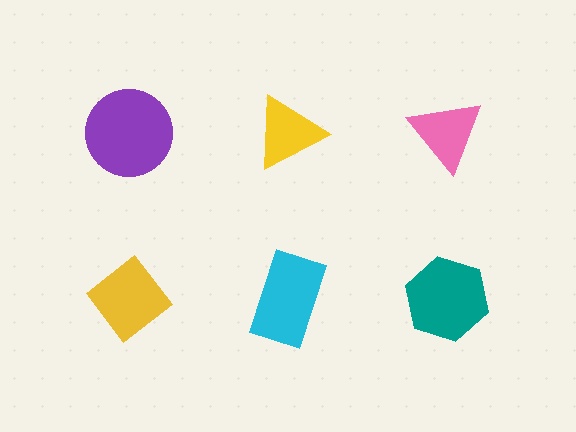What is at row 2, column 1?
A yellow diamond.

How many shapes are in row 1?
3 shapes.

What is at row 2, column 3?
A teal hexagon.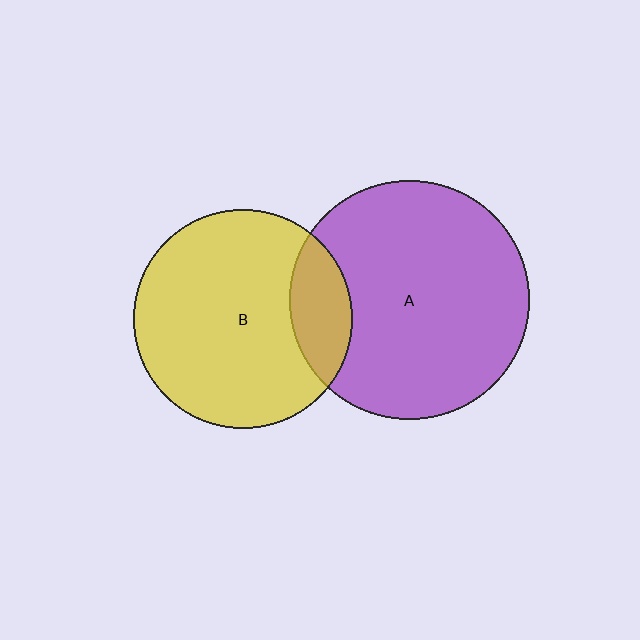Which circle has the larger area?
Circle A (purple).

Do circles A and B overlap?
Yes.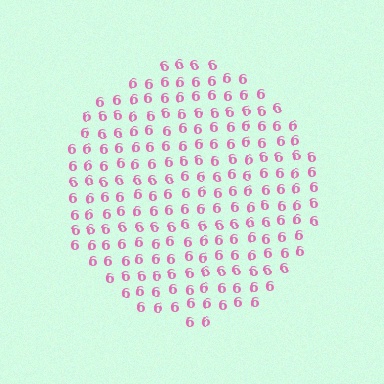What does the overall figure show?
The overall figure shows a circle.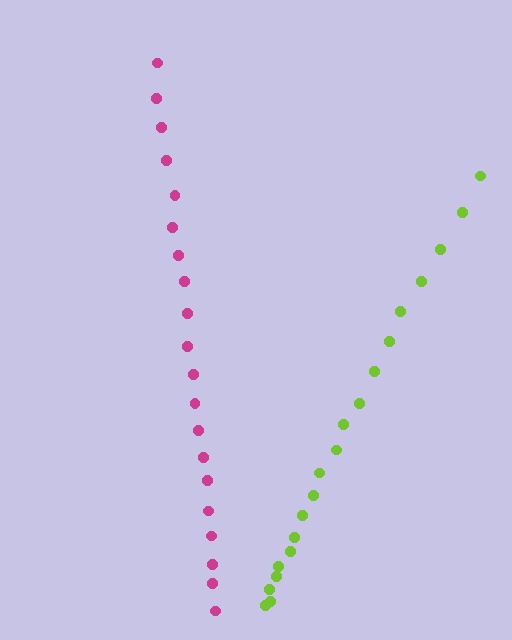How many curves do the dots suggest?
There are 2 distinct paths.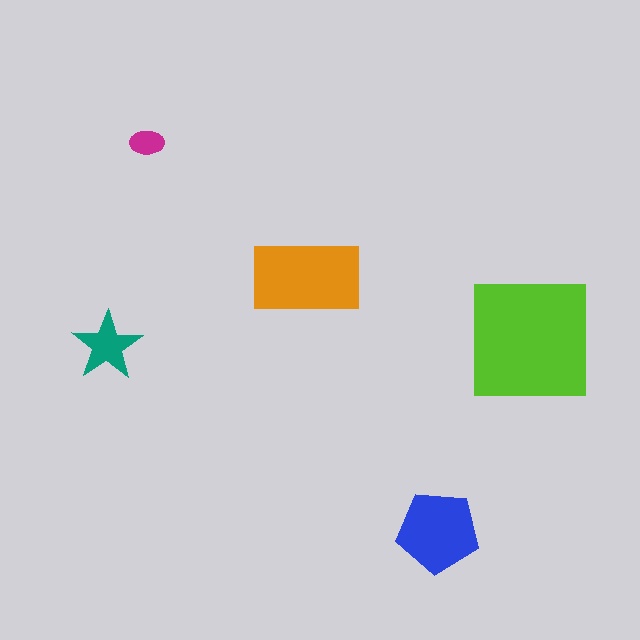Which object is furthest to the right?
The lime square is rightmost.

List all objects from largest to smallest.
The lime square, the orange rectangle, the blue pentagon, the teal star, the magenta ellipse.